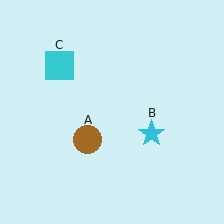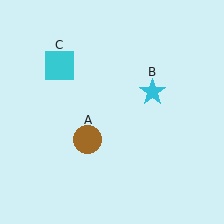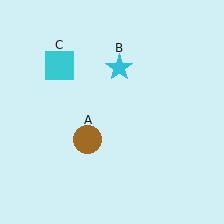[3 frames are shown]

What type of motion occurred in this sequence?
The cyan star (object B) rotated counterclockwise around the center of the scene.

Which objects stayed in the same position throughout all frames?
Brown circle (object A) and cyan square (object C) remained stationary.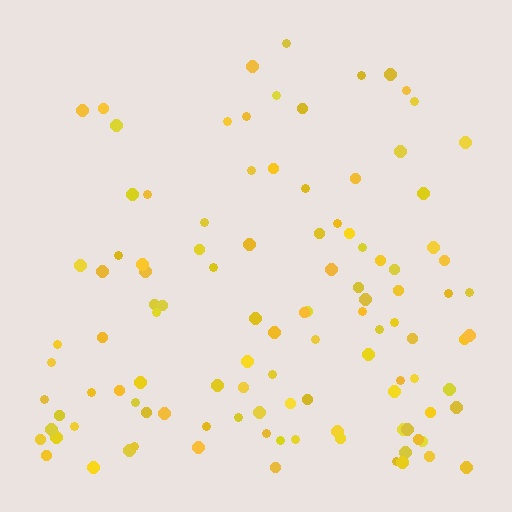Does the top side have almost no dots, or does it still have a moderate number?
Still a moderate number, just noticeably fewer than the bottom.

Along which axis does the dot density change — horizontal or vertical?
Vertical.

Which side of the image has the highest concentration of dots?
The bottom.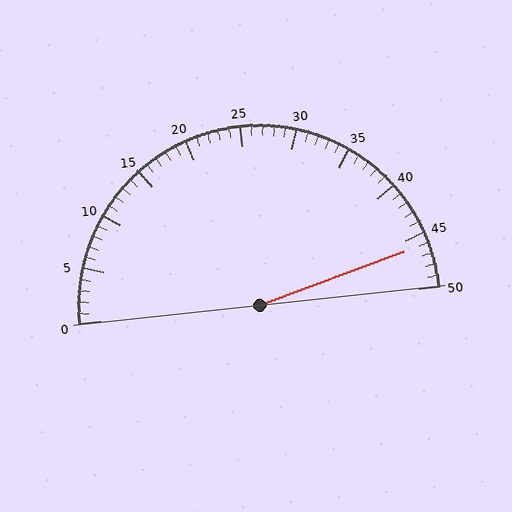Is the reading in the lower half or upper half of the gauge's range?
The reading is in the upper half of the range (0 to 50).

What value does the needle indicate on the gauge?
The needle indicates approximately 46.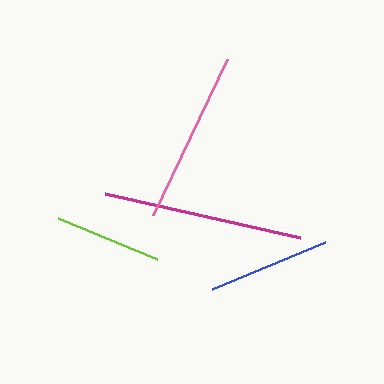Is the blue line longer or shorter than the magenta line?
The magenta line is longer than the blue line.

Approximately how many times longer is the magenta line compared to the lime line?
The magenta line is approximately 1.9 times the length of the lime line.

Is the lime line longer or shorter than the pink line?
The pink line is longer than the lime line.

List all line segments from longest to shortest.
From longest to shortest: magenta, pink, blue, lime.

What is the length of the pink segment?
The pink segment is approximately 173 pixels long.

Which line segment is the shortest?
The lime line is the shortest at approximately 107 pixels.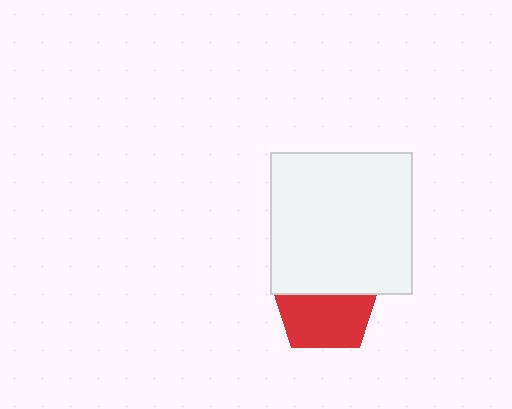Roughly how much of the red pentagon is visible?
About half of it is visible (roughly 55%).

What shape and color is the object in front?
The object in front is a white square.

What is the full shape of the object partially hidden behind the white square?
The partially hidden object is a red pentagon.